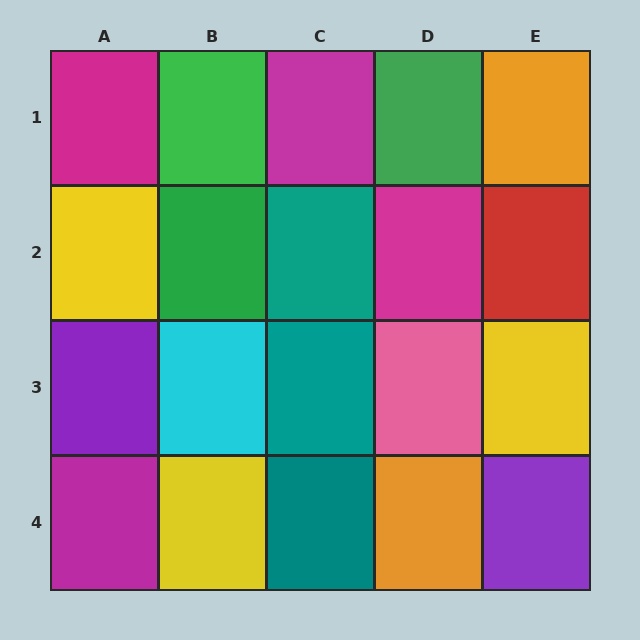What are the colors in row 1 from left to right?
Magenta, green, magenta, green, orange.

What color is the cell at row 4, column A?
Magenta.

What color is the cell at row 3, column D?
Pink.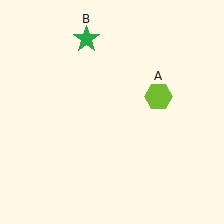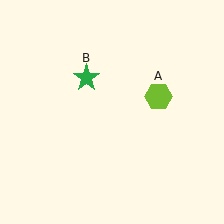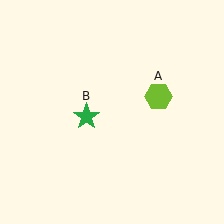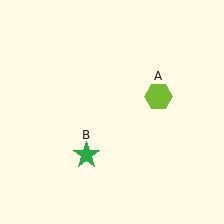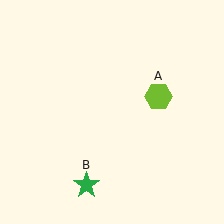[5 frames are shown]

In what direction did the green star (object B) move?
The green star (object B) moved down.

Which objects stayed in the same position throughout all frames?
Lime hexagon (object A) remained stationary.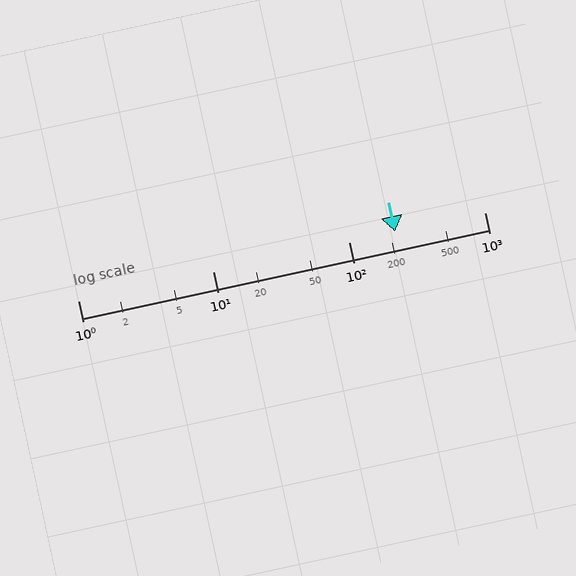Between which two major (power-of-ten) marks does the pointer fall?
The pointer is between 100 and 1000.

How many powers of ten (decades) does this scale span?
The scale spans 3 decades, from 1 to 1000.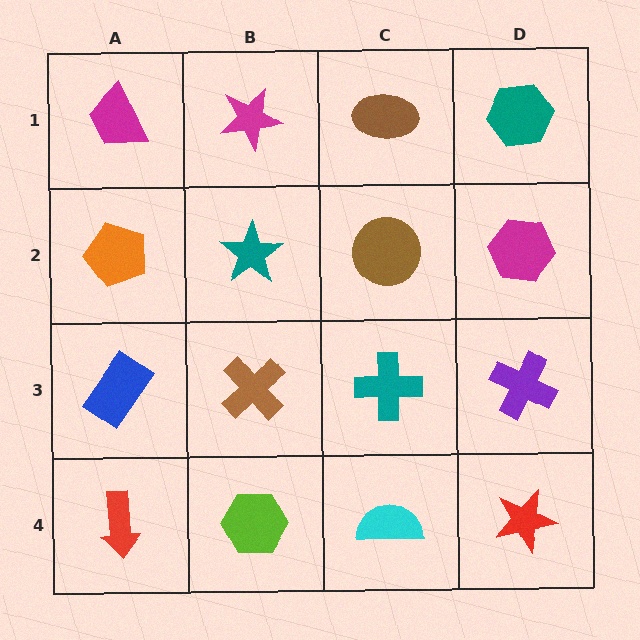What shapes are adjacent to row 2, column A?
A magenta trapezoid (row 1, column A), a blue rectangle (row 3, column A), a teal star (row 2, column B).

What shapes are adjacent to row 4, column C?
A teal cross (row 3, column C), a lime hexagon (row 4, column B), a red star (row 4, column D).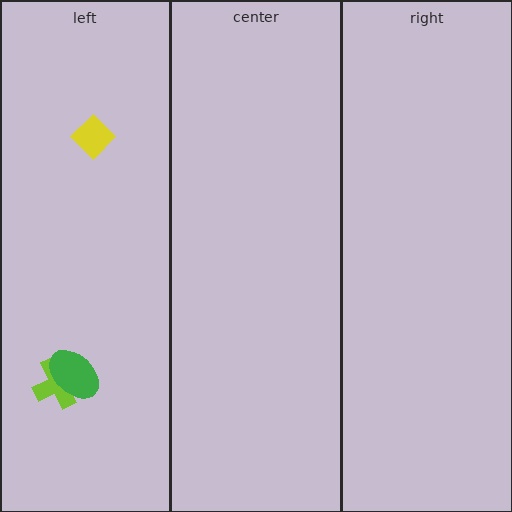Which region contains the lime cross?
The left region.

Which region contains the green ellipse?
The left region.